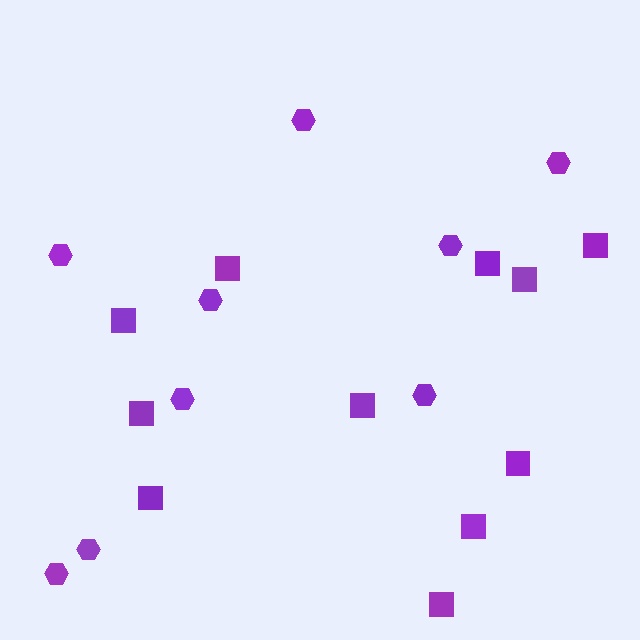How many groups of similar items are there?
There are 2 groups: one group of hexagons (9) and one group of squares (11).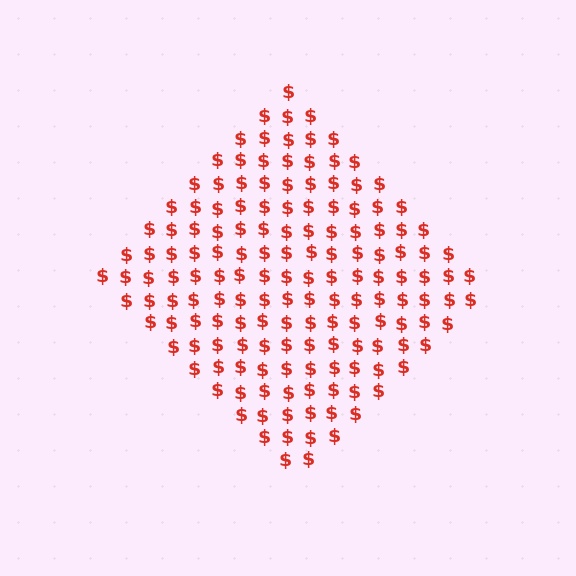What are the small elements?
The small elements are dollar signs.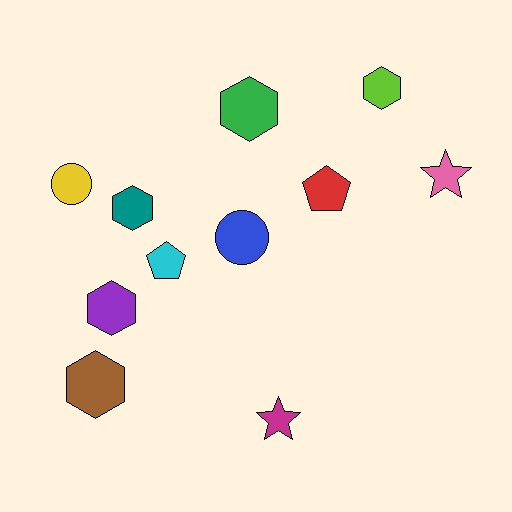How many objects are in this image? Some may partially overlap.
There are 11 objects.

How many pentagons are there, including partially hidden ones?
There are 2 pentagons.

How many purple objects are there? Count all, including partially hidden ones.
There is 1 purple object.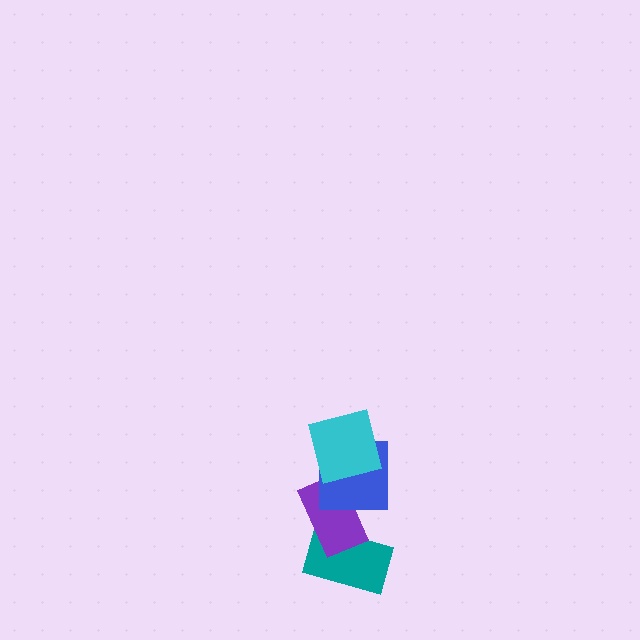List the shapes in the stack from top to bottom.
From top to bottom: the cyan square, the blue square, the purple rectangle, the teal rectangle.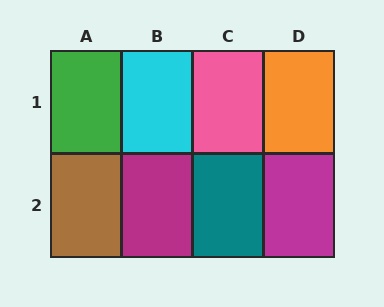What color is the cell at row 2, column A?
Brown.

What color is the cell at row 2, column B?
Magenta.